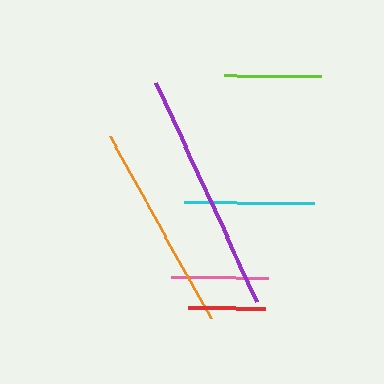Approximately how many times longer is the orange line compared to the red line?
The orange line is approximately 2.7 times the length of the red line.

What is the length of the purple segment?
The purple segment is approximately 241 pixels long.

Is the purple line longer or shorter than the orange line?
The purple line is longer than the orange line.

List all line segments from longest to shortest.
From longest to shortest: purple, orange, cyan, pink, lime, red.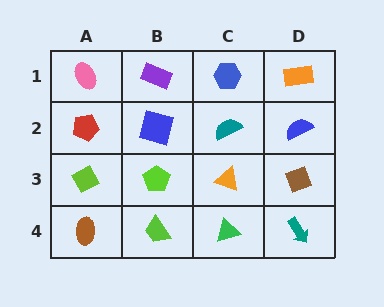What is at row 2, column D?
A blue semicircle.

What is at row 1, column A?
A pink ellipse.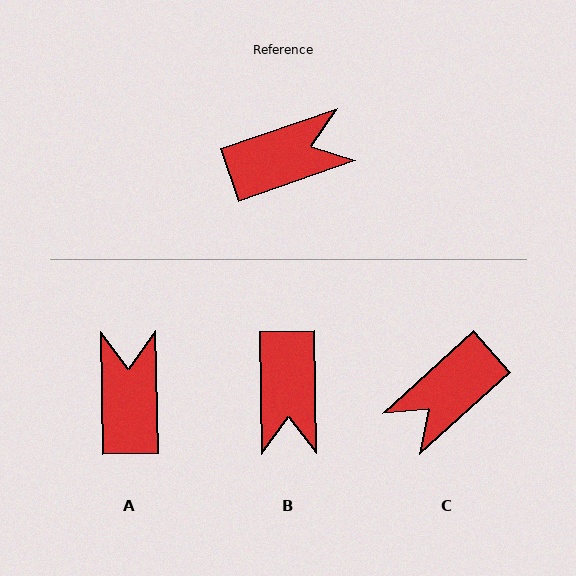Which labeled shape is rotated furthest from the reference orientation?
C, about 157 degrees away.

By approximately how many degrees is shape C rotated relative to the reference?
Approximately 157 degrees clockwise.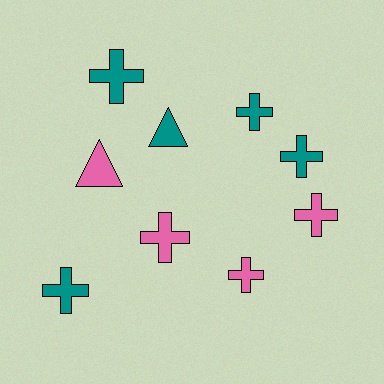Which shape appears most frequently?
Cross, with 7 objects.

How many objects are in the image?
There are 9 objects.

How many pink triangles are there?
There is 1 pink triangle.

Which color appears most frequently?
Teal, with 5 objects.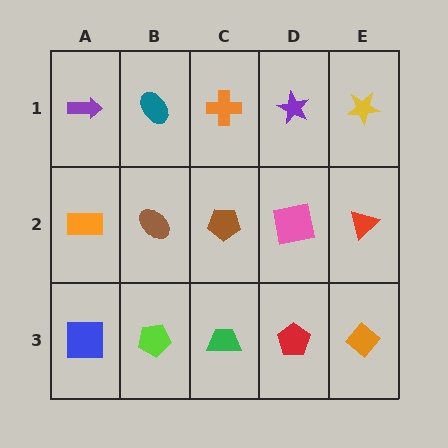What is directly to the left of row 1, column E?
A purple star.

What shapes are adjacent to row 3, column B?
A brown ellipse (row 2, column B), a blue square (row 3, column A), a green trapezoid (row 3, column C).